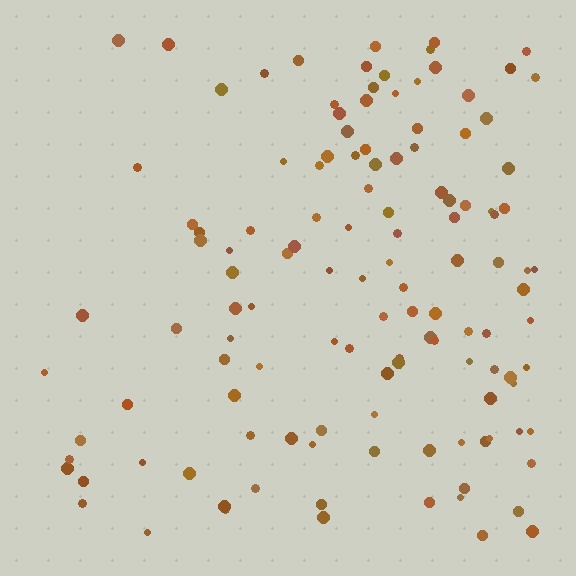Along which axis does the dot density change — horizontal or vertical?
Horizontal.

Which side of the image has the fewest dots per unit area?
The left.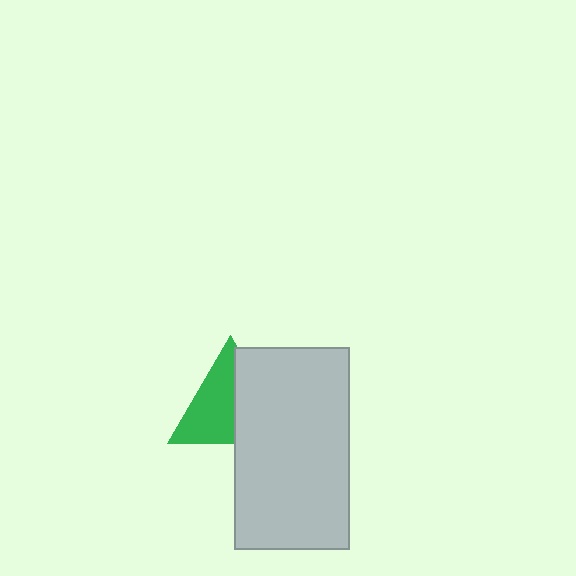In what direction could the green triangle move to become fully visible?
The green triangle could move left. That would shift it out from behind the light gray rectangle entirely.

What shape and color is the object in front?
The object in front is a light gray rectangle.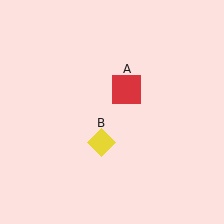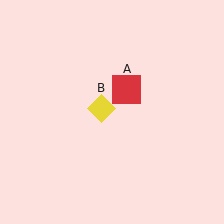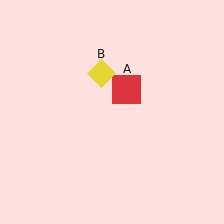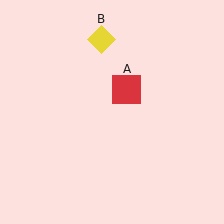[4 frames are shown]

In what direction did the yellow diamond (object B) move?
The yellow diamond (object B) moved up.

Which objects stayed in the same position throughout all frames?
Red square (object A) remained stationary.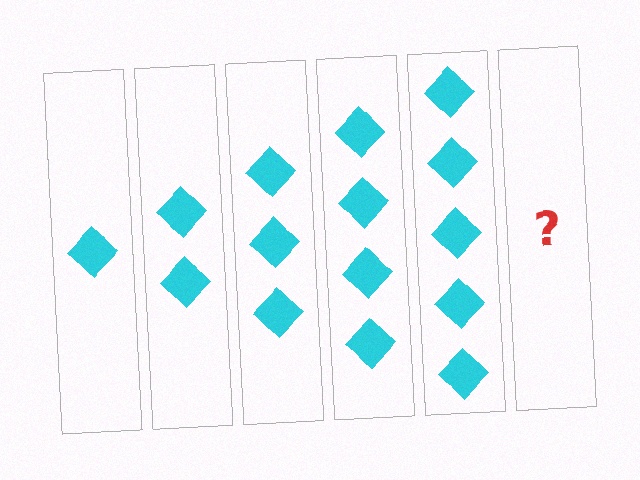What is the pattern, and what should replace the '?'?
The pattern is that each step adds one more diamond. The '?' should be 6 diamonds.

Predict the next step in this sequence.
The next step is 6 diamonds.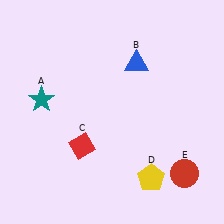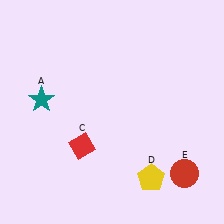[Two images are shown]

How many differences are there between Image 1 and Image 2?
There is 1 difference between the two images.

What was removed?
The blue triangle (B) was removed in Image 2.